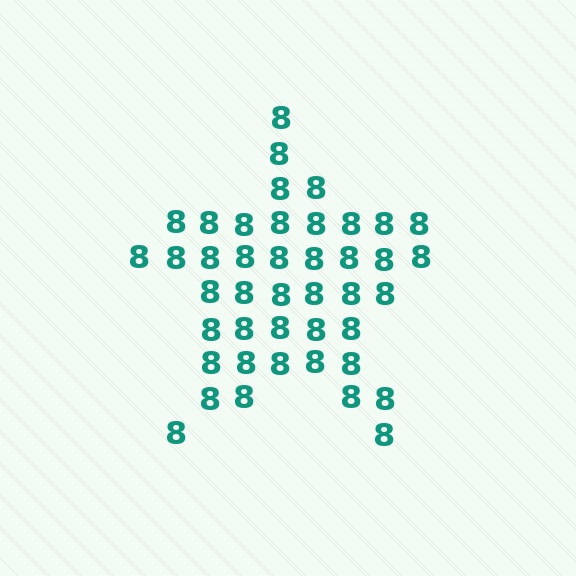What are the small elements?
The small elements are digit 8's.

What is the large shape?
The large shape is a star.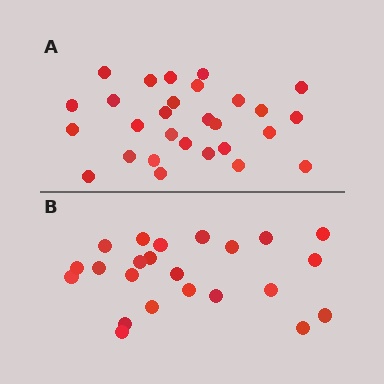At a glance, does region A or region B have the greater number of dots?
Region A (the top region) has more dots.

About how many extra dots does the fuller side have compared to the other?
Region A has about 5 more dots than region B.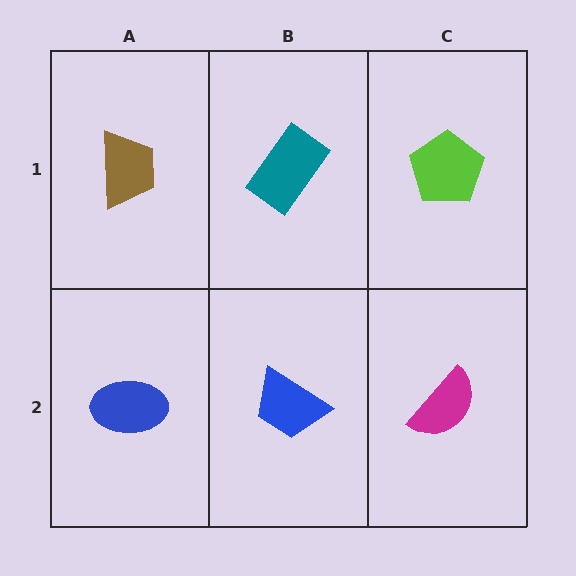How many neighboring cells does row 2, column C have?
2.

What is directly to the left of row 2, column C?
A blue trapezoid.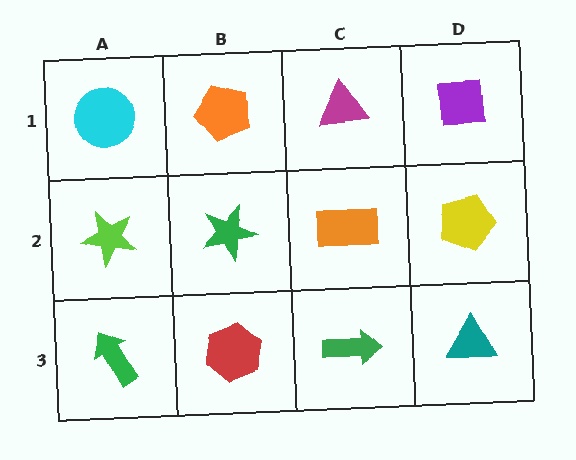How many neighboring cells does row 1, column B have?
3.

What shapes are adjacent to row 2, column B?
An orange pentagon (row 1, column B), a red hexagon (row 3, column B), a lime star (row 2, column A), an orange rectangle (row 2, column C).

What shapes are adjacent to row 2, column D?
A purple square (row 1, column D), a teal triangle (row 3, column D), an orange rectangle (row 2, column C).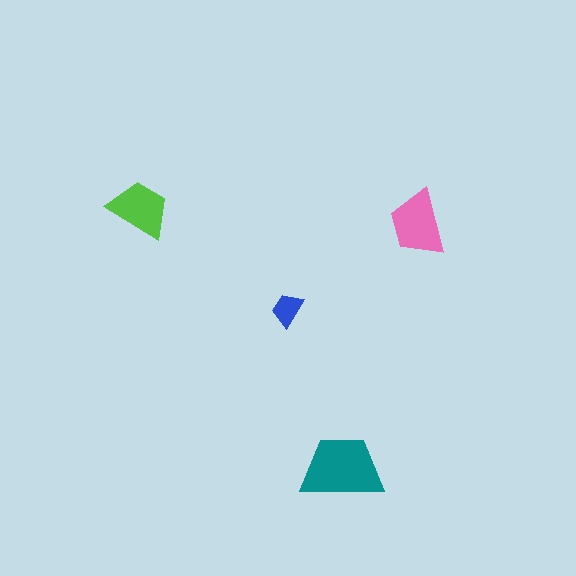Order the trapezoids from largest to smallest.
the teal one, the pink one, the lime one, the blue one.